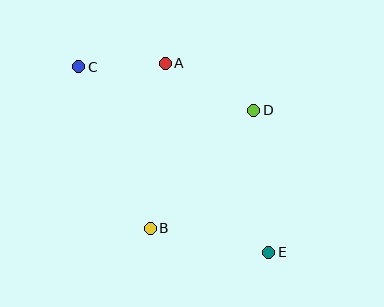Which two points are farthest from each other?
Points C and E are farthest from each other.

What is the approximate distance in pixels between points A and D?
The distance between A and D is approximately 101 pixels.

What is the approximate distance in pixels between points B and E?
The distance between B and E is approximately 121 pixels.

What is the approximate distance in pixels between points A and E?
The distance between A and E is approximately 216 pixels.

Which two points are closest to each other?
Points A and C are closest to each other.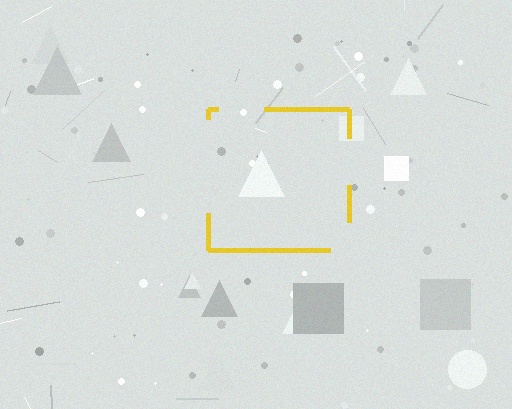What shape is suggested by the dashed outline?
The dashed outline suggests a square.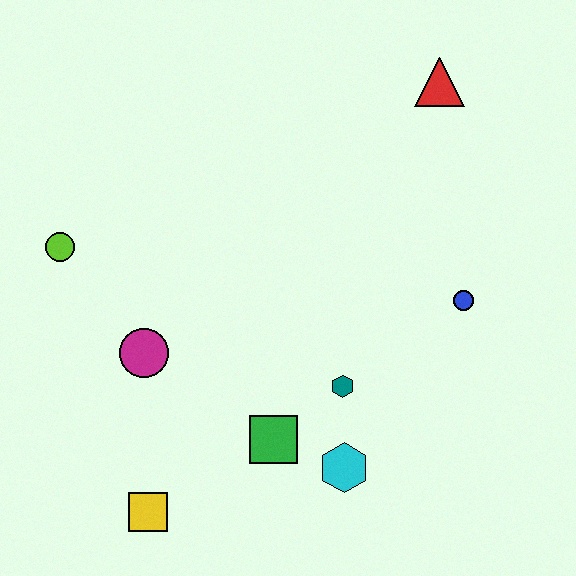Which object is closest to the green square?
The cyan hexagon is closest to the green square.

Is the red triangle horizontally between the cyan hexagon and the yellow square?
No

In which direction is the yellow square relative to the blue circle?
The yellow square is to the left of the blue circle.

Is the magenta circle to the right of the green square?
No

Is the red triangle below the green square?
No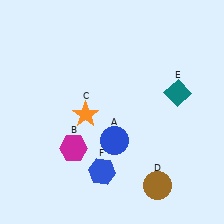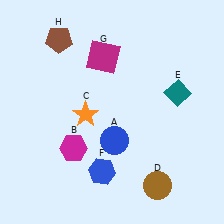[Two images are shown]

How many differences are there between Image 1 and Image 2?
There are 2 differences between the two images.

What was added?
A magenta square (G), a brown pentagon (H) were added in Image 2.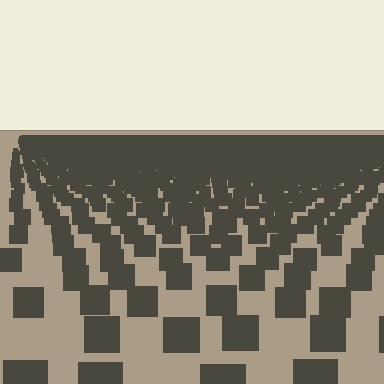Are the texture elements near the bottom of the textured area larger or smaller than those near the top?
Larger. Near the bottom, elements are closer to the viewer and appear at a bigger on-screen size.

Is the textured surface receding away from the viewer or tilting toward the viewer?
The surface is receding away from the viewer. Texture elements get smaller and denser toward the top.